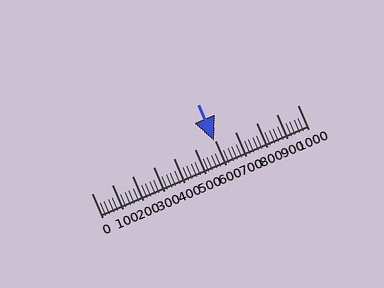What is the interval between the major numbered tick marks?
The major tick marks are spaced 100 units apart.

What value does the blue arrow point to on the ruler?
The blue arrow points to approximately 594.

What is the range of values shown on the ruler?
The ruler shows values from 0 to 1000.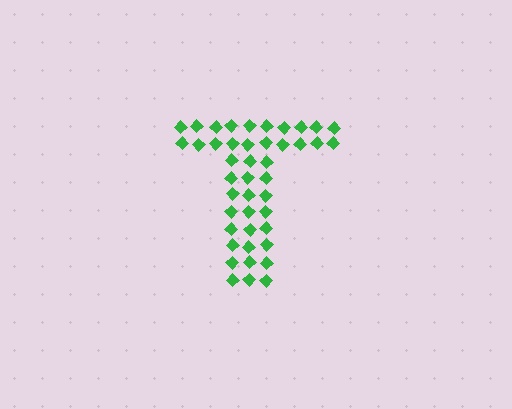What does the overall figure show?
The overall figure shows the letter T.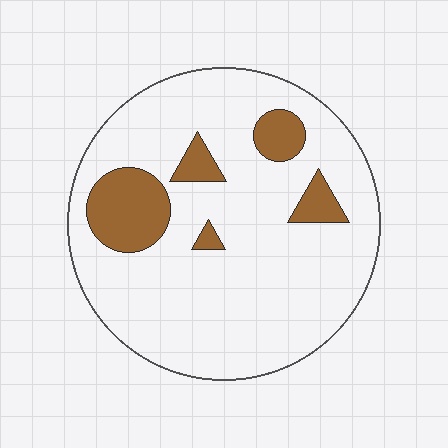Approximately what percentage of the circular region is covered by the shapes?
Approximately 15%.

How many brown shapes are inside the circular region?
5.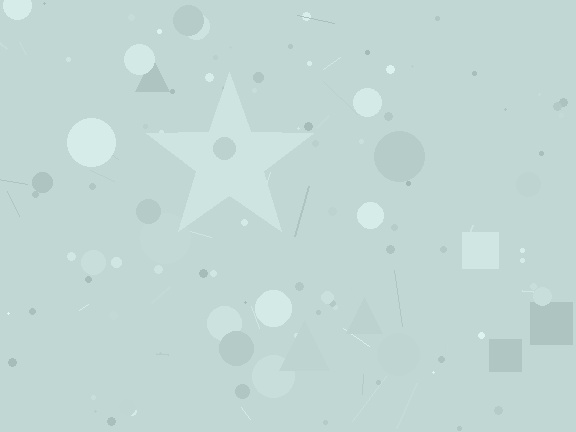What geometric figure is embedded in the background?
A star is embedded in the background.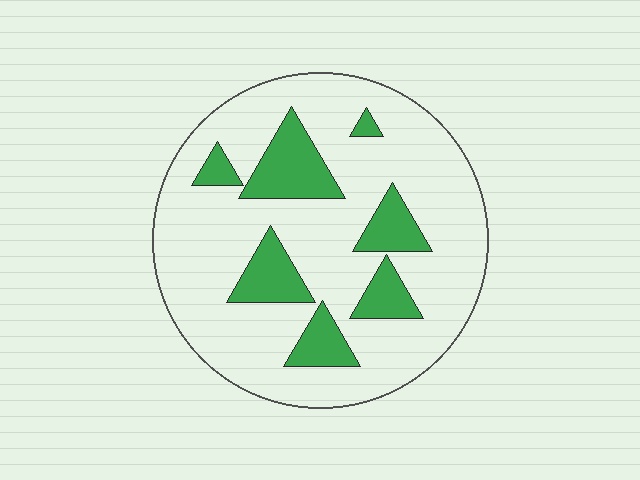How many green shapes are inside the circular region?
7.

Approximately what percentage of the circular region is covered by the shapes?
Approximately 20%.